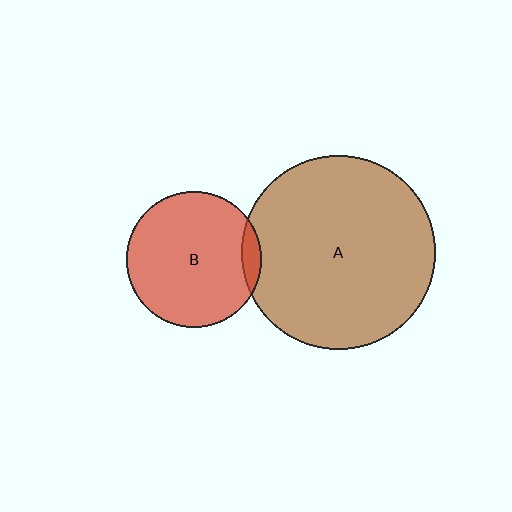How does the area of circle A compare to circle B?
Approximately 2.1 times.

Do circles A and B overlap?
Yes.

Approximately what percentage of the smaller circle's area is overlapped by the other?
Approximately 5%.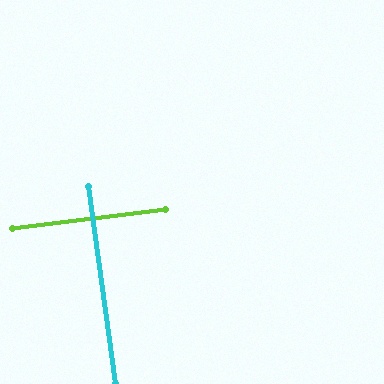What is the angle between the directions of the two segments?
Approximately 89 degrees.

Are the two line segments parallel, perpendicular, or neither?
Perpendicular — they meet at approximately 89°.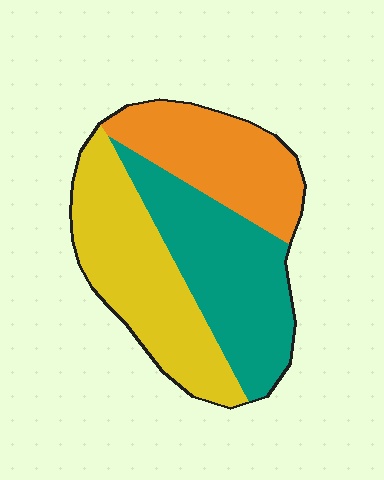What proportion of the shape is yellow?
Yellow takes up between a quarter and a half of the shape.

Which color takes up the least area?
Orange, at roughly 30%.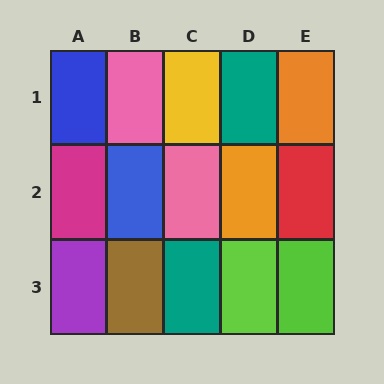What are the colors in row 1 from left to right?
Blue, pink, yellow, teal, orange.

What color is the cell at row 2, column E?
Red.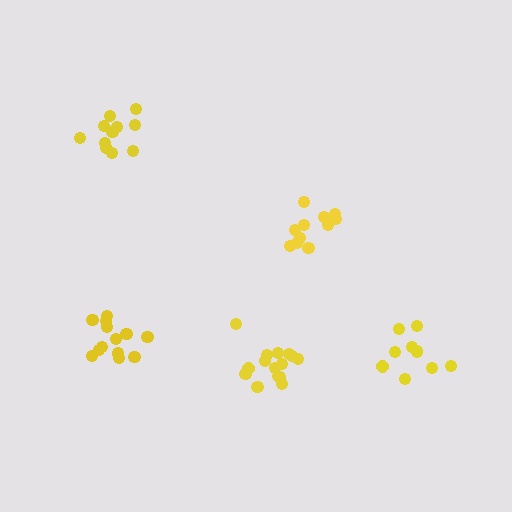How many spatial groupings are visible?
There are 5 spatial groupings.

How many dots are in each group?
Group 1: 15 dots, Group 2: 12 dots, Group 3: 11 dots, Group 4: 13 dots, Group 5: 9 dots (60 total).